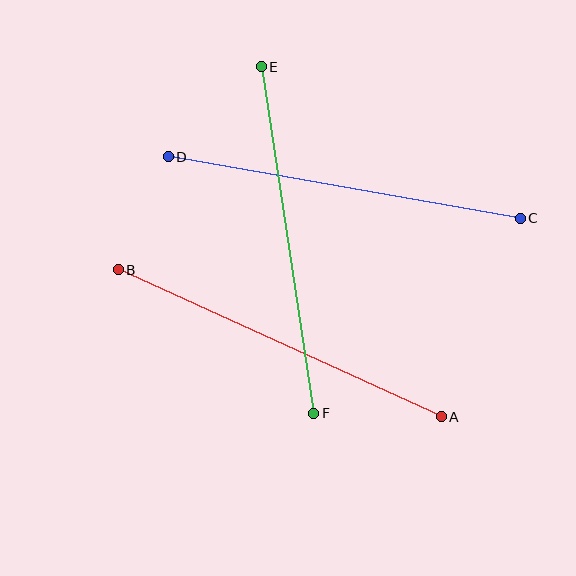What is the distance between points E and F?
The distance is approximately 350 pixels.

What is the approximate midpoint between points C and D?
The midpoint is at approximately (344, 187) pixels.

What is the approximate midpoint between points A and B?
The midpoint is at approximately (280, 343) pixels.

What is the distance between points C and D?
The distance is approximately 357 pixels.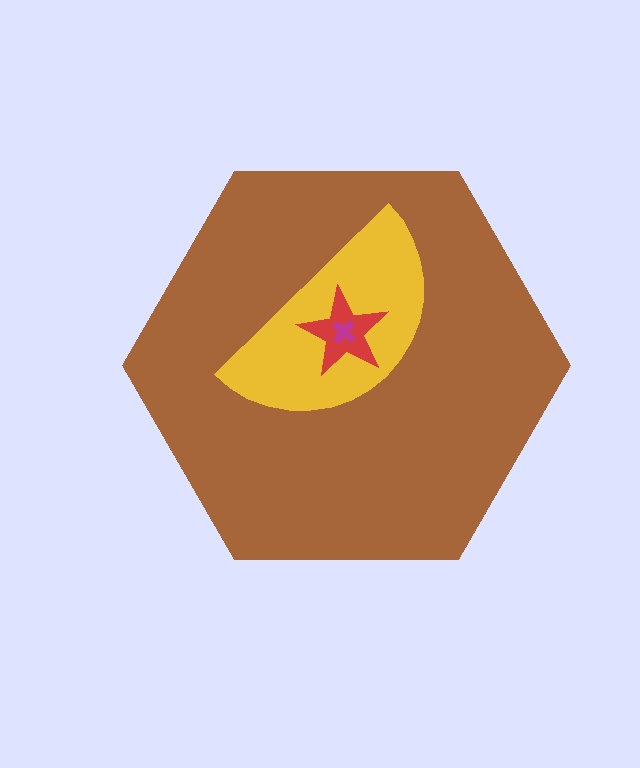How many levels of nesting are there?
4.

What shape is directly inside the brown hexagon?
The yellow semicircle.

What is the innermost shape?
The magenta cross.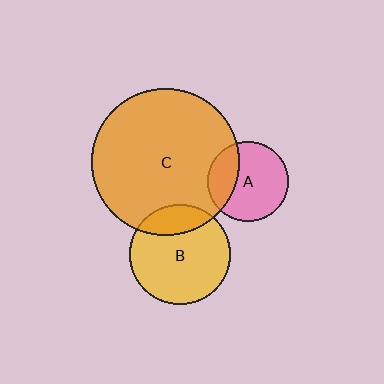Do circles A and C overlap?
Yes.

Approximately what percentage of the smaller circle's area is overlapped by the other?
Approximately 30%.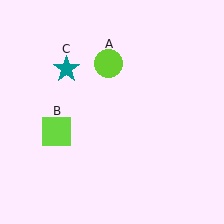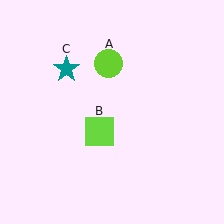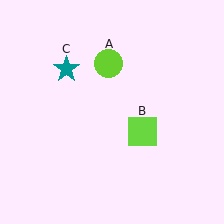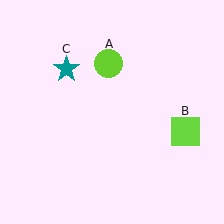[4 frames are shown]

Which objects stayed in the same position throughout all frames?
Lime circle (object A) and teal star (object C) remained stationary.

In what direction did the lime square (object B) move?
The lime square (object B) moved right.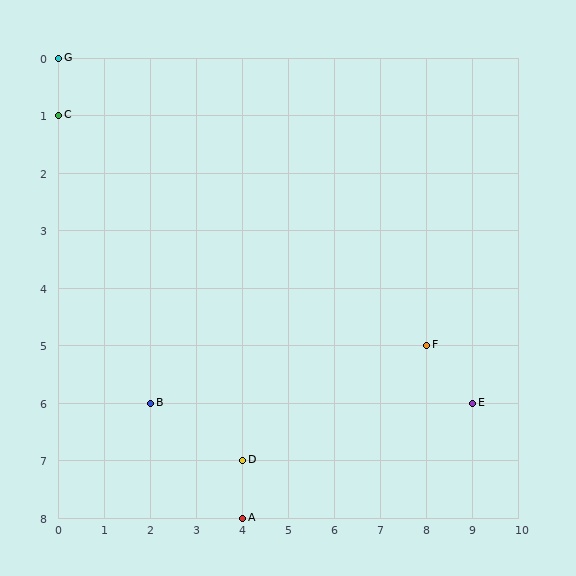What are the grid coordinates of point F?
Point F is at grid coordinates (8, 5).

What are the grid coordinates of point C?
Point C is at grid coordinates (0, 1).